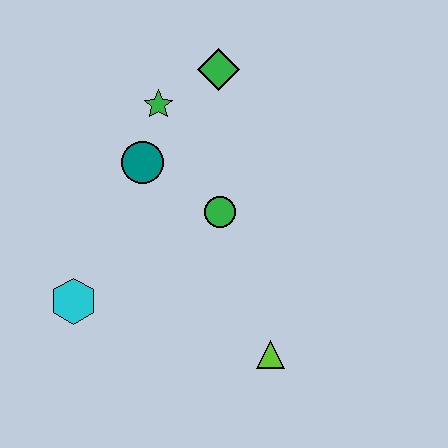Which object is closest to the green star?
The teal circle is closest to the green star.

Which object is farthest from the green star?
The lime triangle is farthest from the green star.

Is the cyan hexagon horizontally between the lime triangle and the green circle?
No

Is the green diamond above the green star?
Yes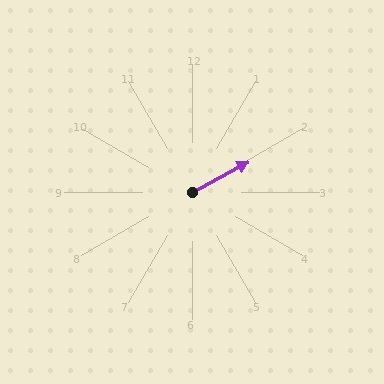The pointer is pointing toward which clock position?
Roughly 2 o'clock.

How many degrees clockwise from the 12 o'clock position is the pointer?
Approximately 62 degrees.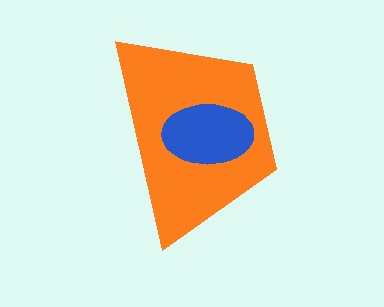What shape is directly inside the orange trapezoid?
The blue ellipse.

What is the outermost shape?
The orange trapezoid.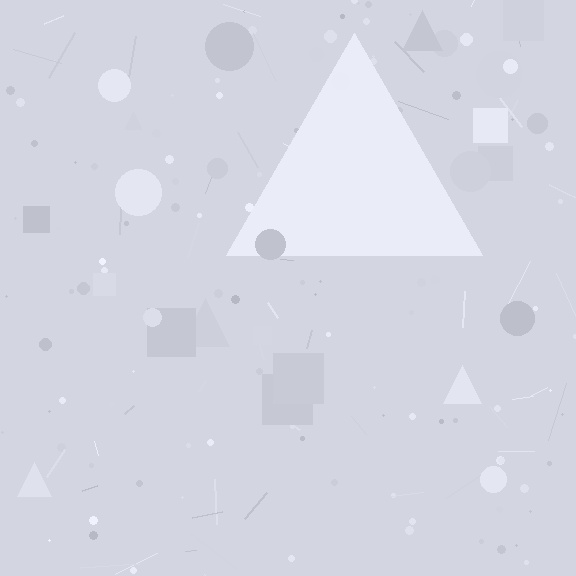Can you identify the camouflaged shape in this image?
The camouflaged shape is a triangle.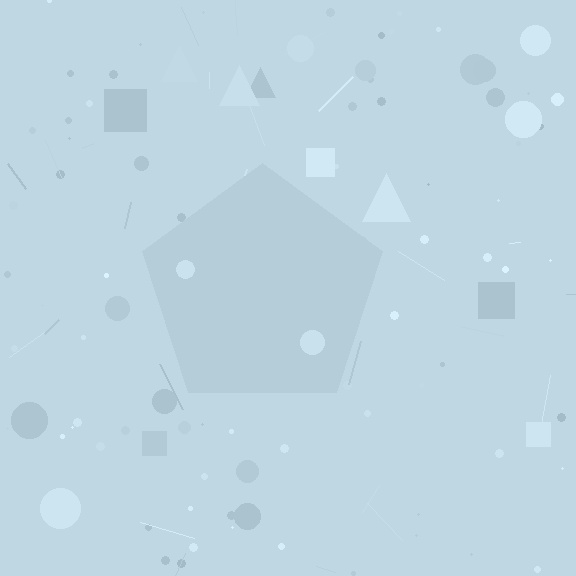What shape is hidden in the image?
A pentagon is hidden in the image.